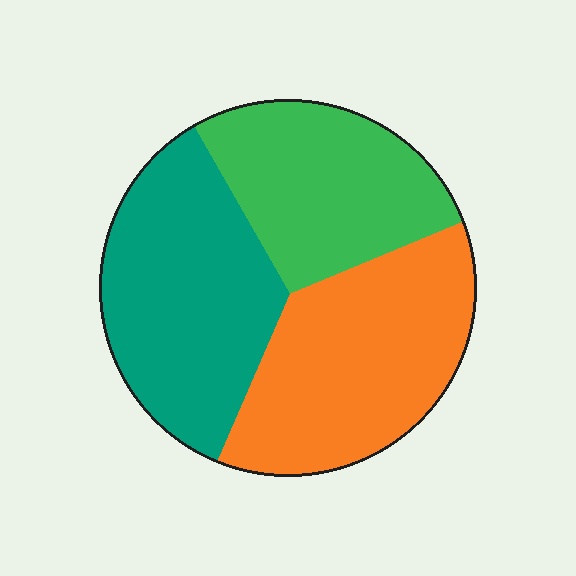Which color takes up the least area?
Green, at roughly 30%.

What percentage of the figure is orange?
Orange covers roughly 35% of the figure.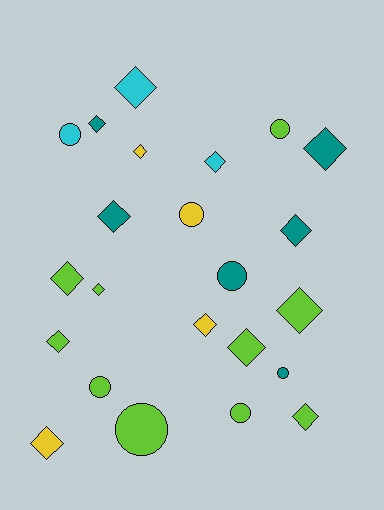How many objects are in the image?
There are 23 objects.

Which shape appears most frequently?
Diamond, with 15 objects.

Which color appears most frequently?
Lime, with 10 objects.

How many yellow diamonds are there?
There are 3 yellow diamonds.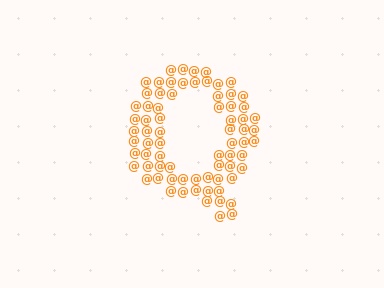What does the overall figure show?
The overall figure shows the letter Q.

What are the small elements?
The small elements are at signs.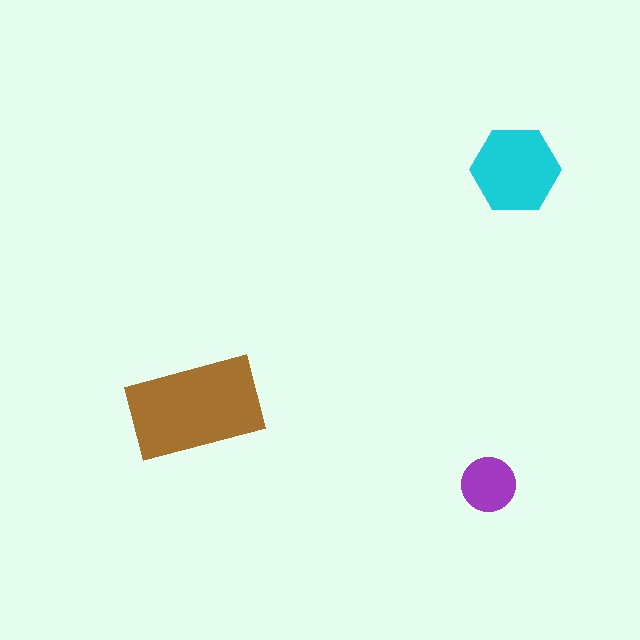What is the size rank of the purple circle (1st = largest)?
3rd.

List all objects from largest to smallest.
The brown rectangle, the cyan hexagon, the purple circle.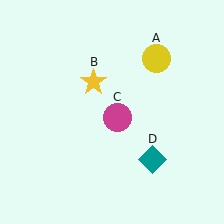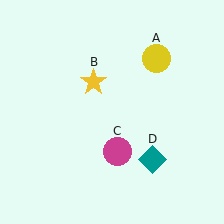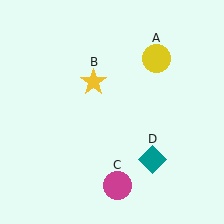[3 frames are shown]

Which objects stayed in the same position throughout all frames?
Yellow circle (object A) and yellow star (object B) and teal diamond (object D) remained stationary.